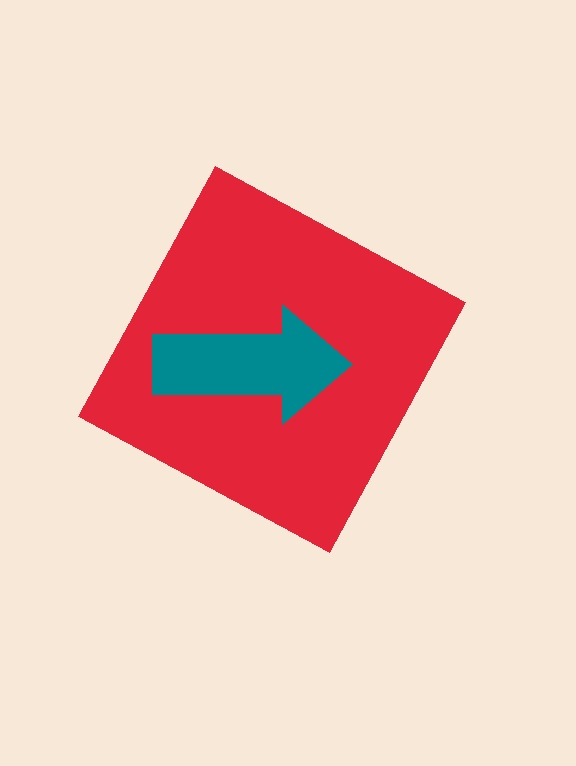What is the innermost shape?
The teal arrow.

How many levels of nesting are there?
2.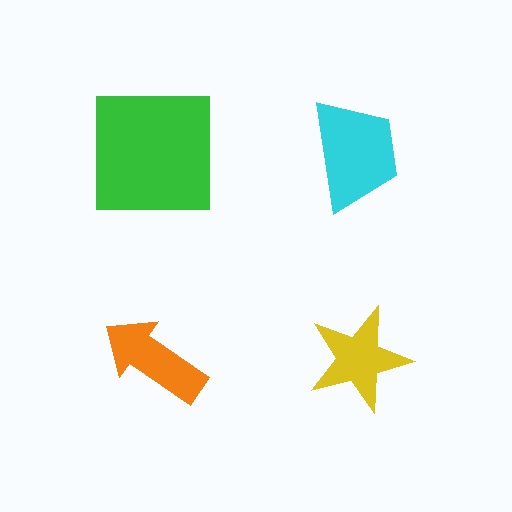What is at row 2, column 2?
A yellow star.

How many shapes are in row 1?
2 shapes.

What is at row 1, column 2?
A cyan trapezoid.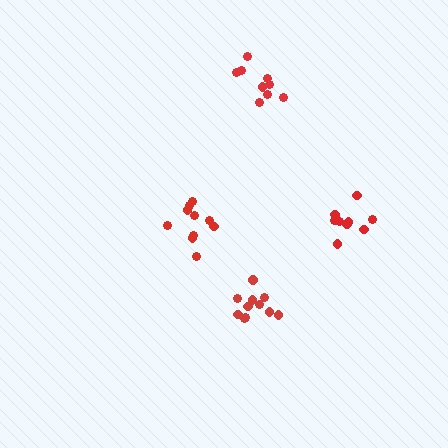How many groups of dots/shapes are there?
There are 4 groups.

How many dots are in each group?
Group 1: 10 dots, Group 2: 11 dots, Group 3: 10 dots, Group 4: 9 dots (40 total).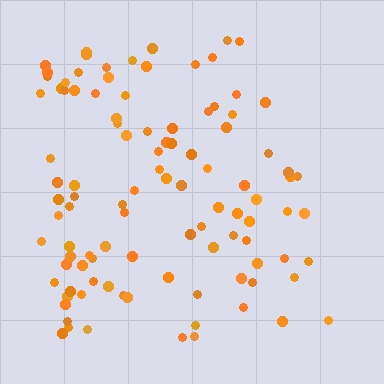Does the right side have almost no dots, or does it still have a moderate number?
Still a moderate number, just noticeably fewer than the left.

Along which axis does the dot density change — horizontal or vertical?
Horizontal.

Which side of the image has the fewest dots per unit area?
The right.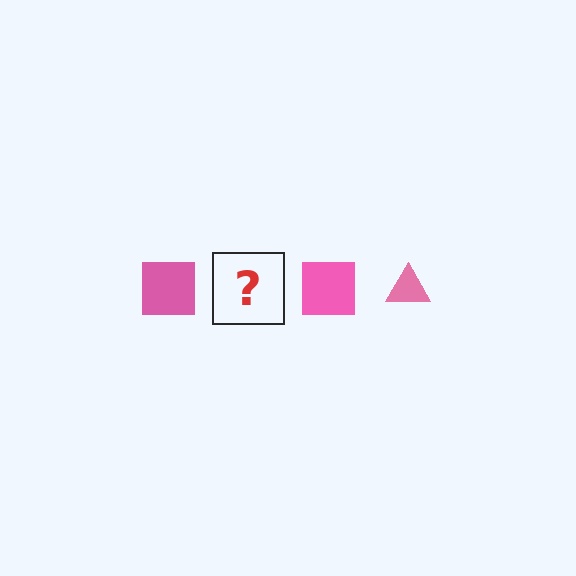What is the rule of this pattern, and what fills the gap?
The rule is that the pattern cycles through square, triangle shapes in pink. The gap should be filled with a pink triangle.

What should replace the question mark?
The question mark should be replaced with a pink triangle.